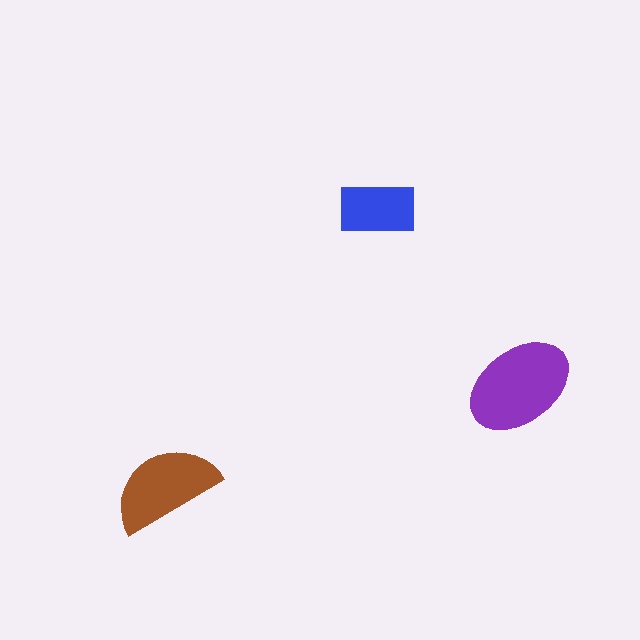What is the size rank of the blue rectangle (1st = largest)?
3rd.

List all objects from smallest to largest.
The blue rectangle, the brown semicircle, the purple ellipse.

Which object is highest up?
The blue rectangle is topmost.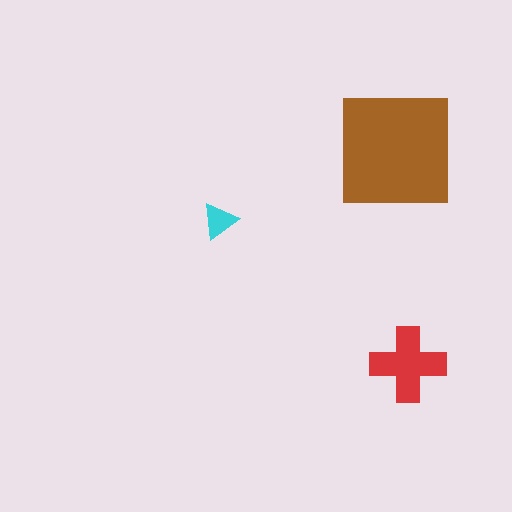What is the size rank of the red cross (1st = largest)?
2nd.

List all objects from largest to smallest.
The brown square, the red cross, the cyan triangle.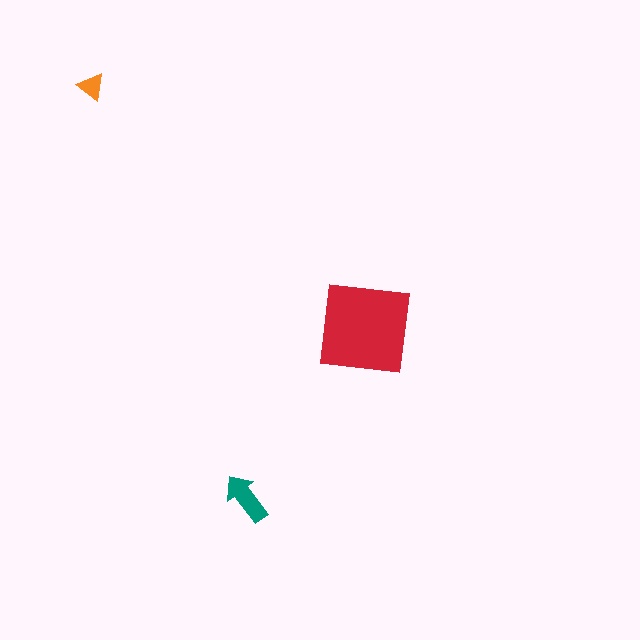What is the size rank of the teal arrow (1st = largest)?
2nd.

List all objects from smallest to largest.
The orange triangle, the teal arrow, the red square.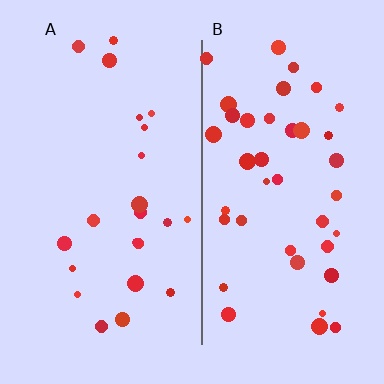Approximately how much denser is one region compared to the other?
Approximately 1.8× — region B over region A.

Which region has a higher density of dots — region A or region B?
B (the right).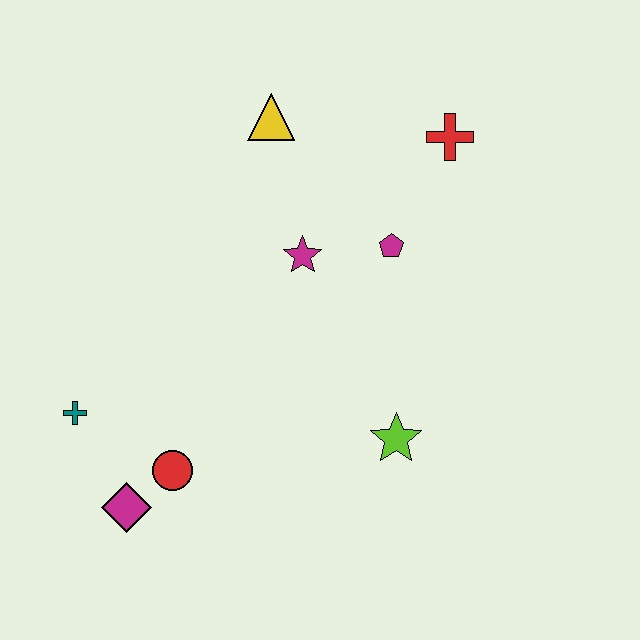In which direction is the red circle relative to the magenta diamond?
The red circle is to the right of the magenta diamond.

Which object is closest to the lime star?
The magenta pentagon is closest to the lime star.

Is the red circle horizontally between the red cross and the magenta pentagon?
No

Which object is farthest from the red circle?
The red cross is farthest from the red circle.